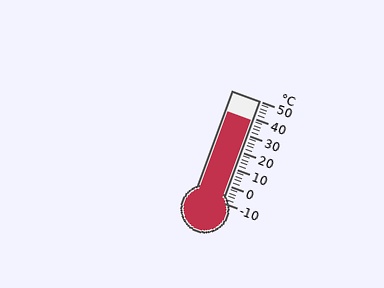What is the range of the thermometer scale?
The thermometer scale ranges from -10°C to 50°C.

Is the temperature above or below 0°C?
The temperature is above 0°C.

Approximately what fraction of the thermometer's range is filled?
The thermometer is filled to approximately 80% of its range.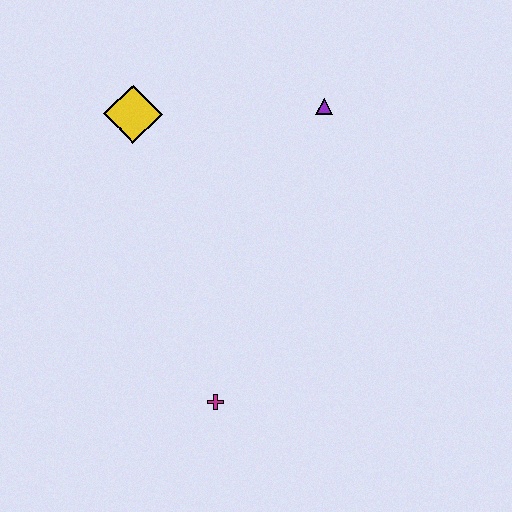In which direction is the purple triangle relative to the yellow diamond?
The purple triangle is to the right of the yellow diamond.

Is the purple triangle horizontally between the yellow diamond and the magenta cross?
No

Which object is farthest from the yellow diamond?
The magenta cross is farthest from the yellow diamond.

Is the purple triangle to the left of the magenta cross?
No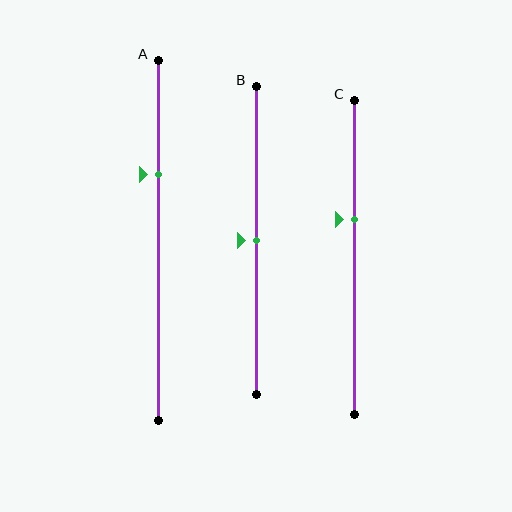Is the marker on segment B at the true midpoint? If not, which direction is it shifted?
Yes, the marker on segment B is at the true midpoint.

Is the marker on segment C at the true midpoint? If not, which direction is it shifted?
No, the marker on segment C is shifted upward by about 12% of the segment length.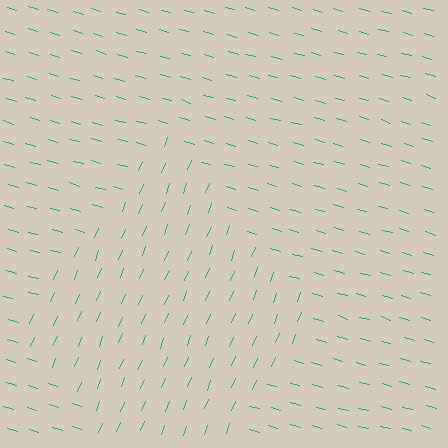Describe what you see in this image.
The image is filled with small green line segments. A diamond region in the image has lines oriented differently from the surrounding lines, creating a visible texture boundary.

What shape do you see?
I see a diamond.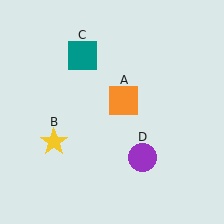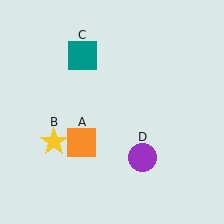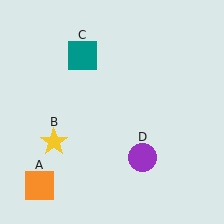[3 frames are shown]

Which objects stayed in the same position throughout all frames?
Yellow star (object B) and teal square (object C) and purple circle (object D) remained stationary.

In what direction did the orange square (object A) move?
The orange square (object A) moved down and to the left.